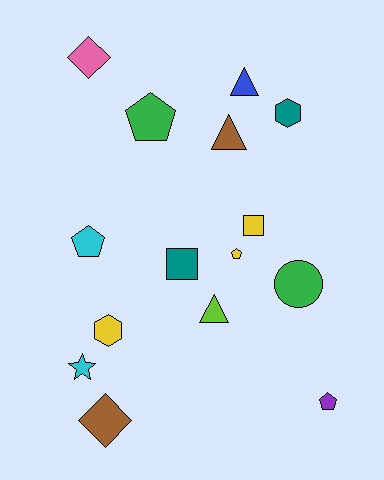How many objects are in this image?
There are 15 objects.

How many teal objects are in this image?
There are 2 teal objects.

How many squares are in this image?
There are 2 squares.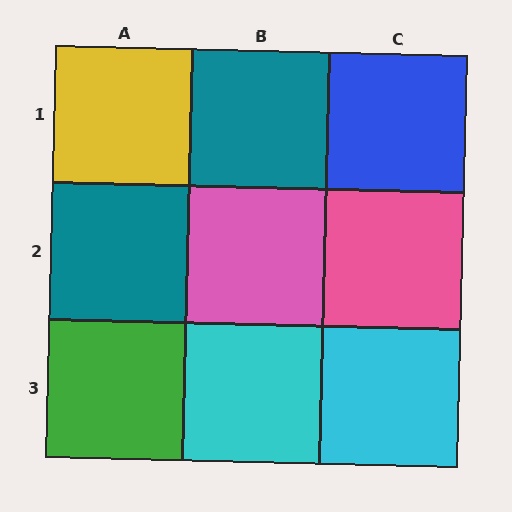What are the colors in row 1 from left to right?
Yellow, teal, blue.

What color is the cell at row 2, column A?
Teal.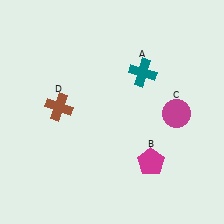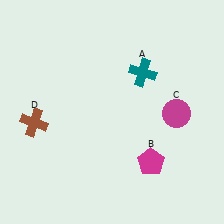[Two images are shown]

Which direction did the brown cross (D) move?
The brown cross (D) moved left.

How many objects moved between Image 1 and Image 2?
1 object moved between the two images.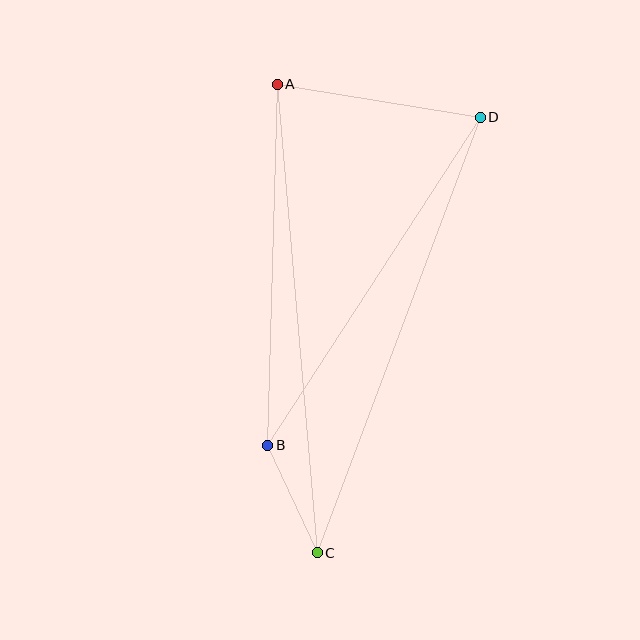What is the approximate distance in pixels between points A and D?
The distance between A and D is approximately 205 pixels.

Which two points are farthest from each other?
Points A and C are farthest from each other.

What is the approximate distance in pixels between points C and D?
The distance between C and D is approximately 465 pixels.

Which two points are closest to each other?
Points B and C are closest to each other.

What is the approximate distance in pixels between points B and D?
The distance between B and D is approximately 391 pixels.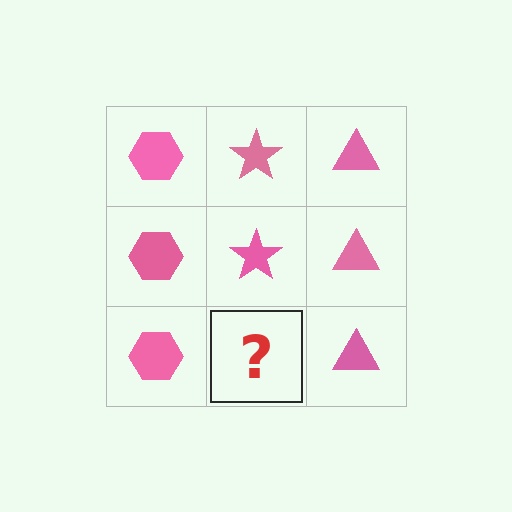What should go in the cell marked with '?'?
The missing cell should contain a pink star.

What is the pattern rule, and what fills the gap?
The rule is that each column has a consistent shape. The gap should be filled with a pink star.